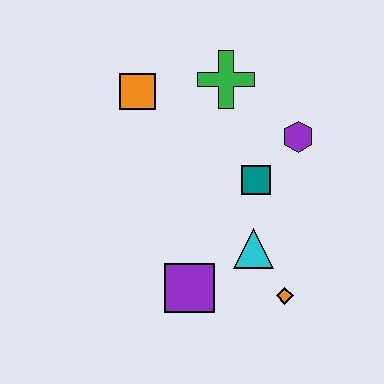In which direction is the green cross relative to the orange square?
The green cross is to the right of the orange square.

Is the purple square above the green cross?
No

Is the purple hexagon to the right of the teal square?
Yes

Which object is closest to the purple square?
The cyan triangle is closest to the purple square.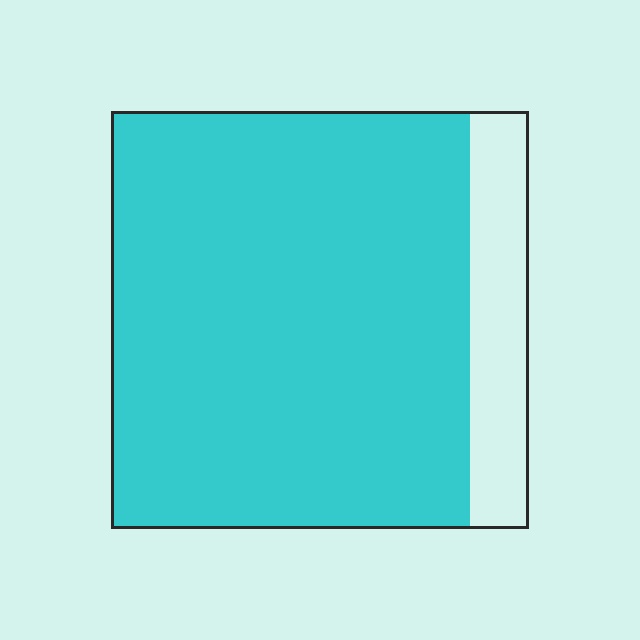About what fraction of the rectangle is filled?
About seven eighths (7/8).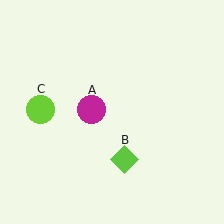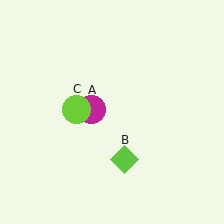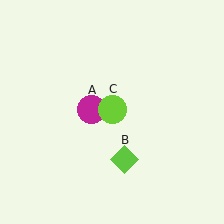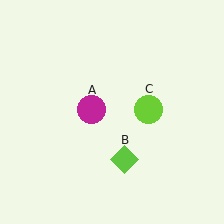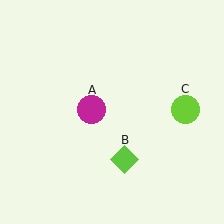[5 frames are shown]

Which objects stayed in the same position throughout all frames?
Magenta circle (object A) and lime diamond (object B) remained stationary.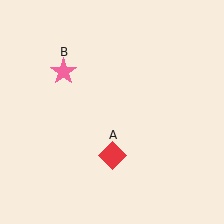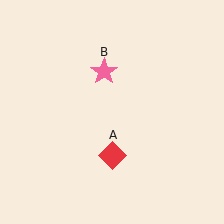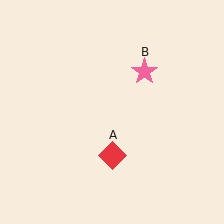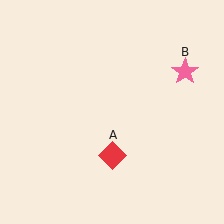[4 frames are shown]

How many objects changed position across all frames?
1 object changed position: pink star (object B).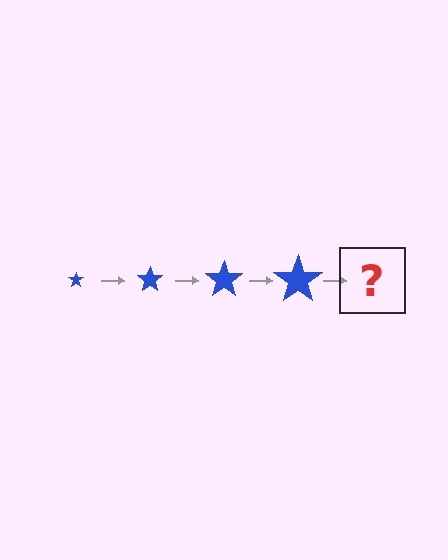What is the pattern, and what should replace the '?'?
The pattern is that the star gets progressively larger each step. The '?' should be a blue star, larger than the previous one.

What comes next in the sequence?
The next element should be a blue star, larger than the previous one.